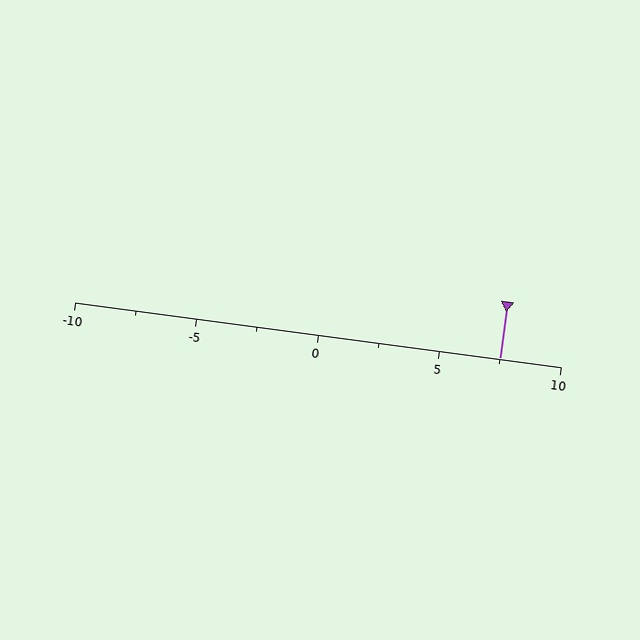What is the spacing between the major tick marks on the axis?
The major ticks are spaced 5 apart.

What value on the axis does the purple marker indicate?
The marker indicates approximately 7.5.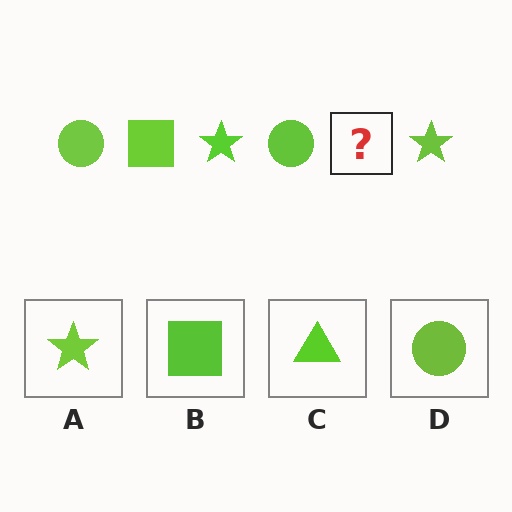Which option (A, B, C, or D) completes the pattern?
B.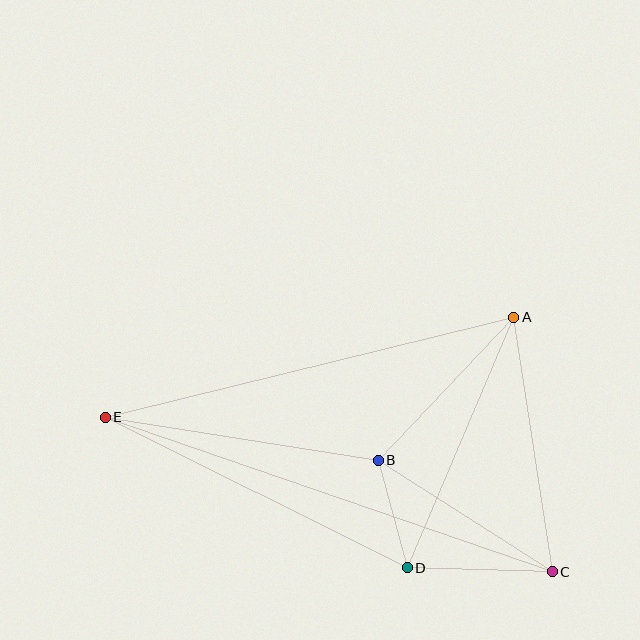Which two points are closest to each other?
Points B and D are closest to each other.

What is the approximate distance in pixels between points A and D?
The distance between A and D is approximately 272 pixels.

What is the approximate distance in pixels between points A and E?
The distance between A and E is approximately 421 pixels.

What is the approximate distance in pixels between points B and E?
The distance between B and E is approximately 276 pixels.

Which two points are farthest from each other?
Points C and E are farthest from each other.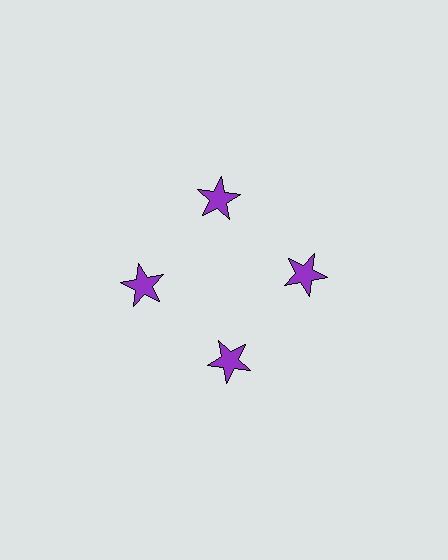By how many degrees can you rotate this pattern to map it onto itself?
The pattern maps onto itself every 90 degrees of rotation.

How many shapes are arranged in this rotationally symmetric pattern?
There are 4 shapes, arranged in 4 groups of 1.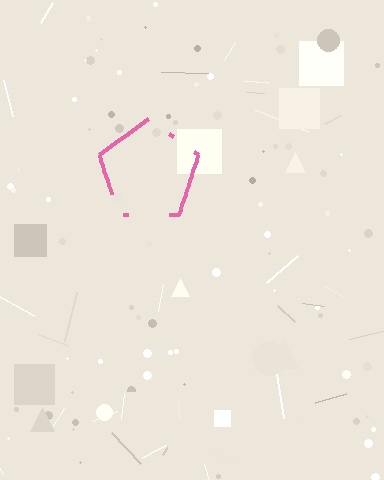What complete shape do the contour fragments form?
The contour fragments form a pentagon.